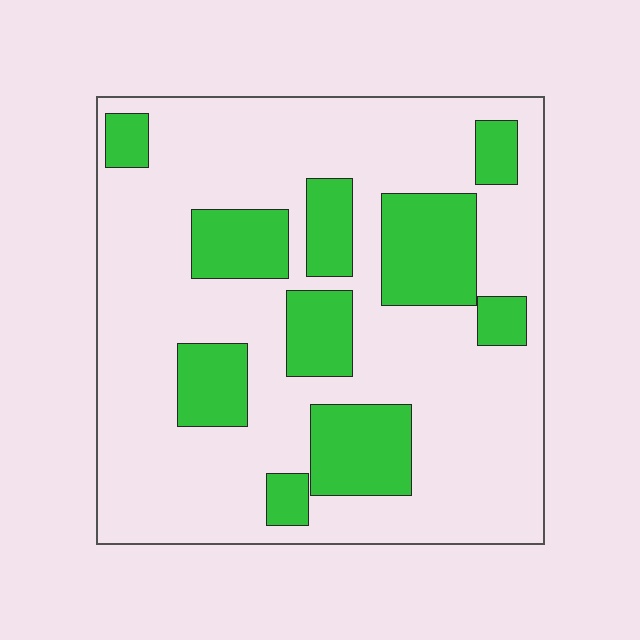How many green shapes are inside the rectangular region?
10.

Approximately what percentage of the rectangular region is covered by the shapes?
Approximately 25%.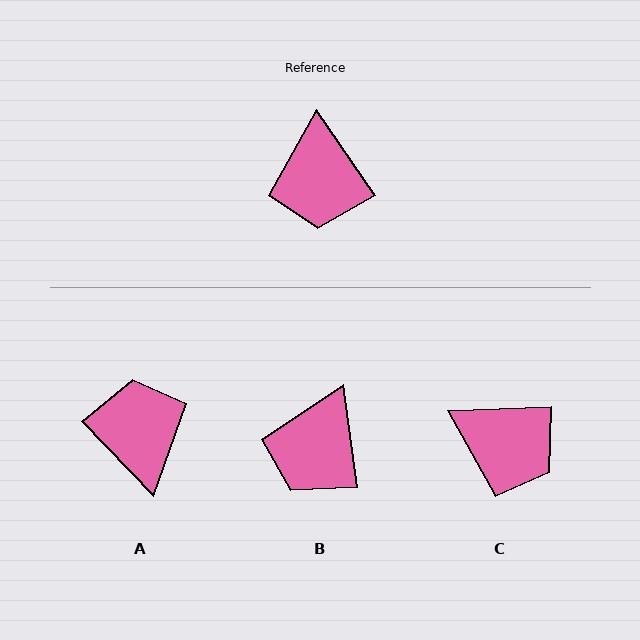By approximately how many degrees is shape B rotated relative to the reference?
Approximately 27 degrees clockwise.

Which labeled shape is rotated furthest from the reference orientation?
A, about 171 degrees away.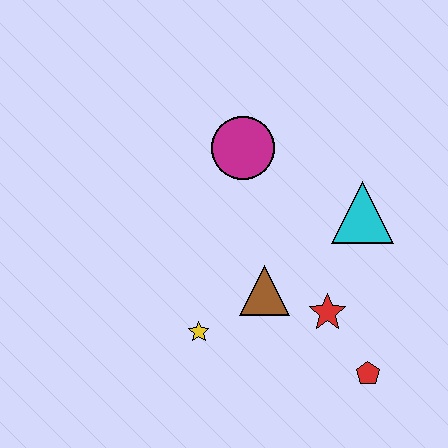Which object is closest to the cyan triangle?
The red star is closest to the cyan triangle.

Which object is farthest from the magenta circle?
The red pentagon is farthest from the magenta circle.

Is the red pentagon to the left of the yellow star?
No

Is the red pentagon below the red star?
Yes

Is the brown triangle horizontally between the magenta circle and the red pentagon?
Yes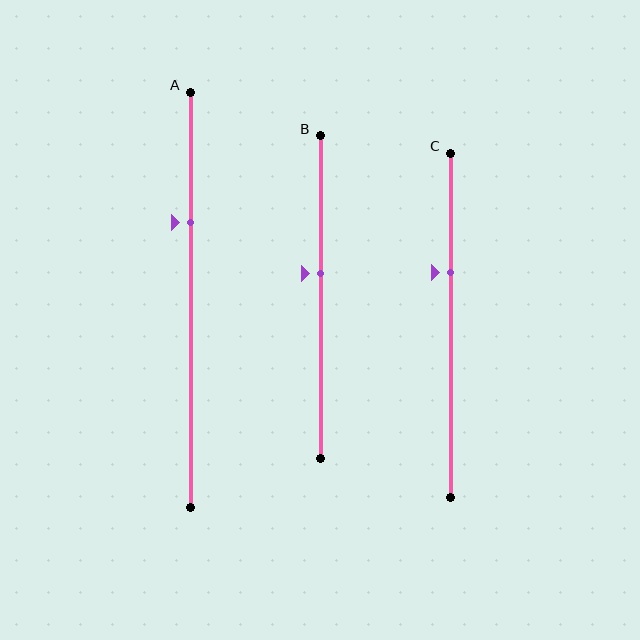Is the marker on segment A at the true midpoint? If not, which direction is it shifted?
No, the marker on segment A is shifted upward by about 19% of the segment length.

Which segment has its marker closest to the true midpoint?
Segment B has its marker closest to the true midpoint.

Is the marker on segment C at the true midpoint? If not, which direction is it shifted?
No, the marker on segment C is shifted upward by about 15% of the segment length.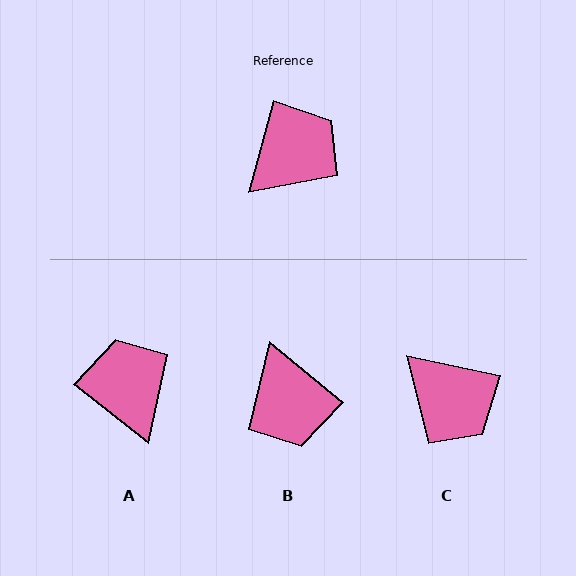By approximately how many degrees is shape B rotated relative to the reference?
Approximately 114 degrees clockwise.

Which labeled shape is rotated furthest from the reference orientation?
B, about 114 degrees away.